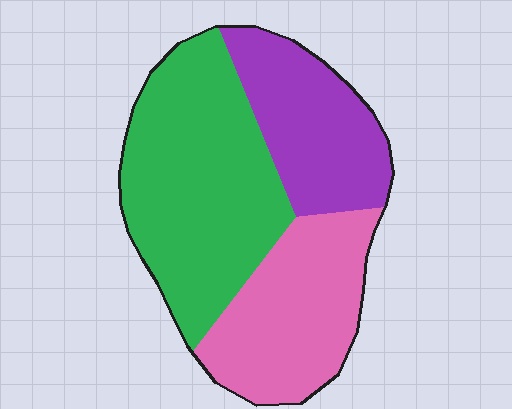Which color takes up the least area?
Purple, at roughly 25%.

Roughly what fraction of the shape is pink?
Pink takes up between a sixth and a third of the shape.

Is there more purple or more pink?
Pink.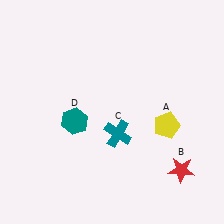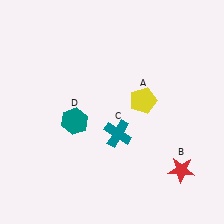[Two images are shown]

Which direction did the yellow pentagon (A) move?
The yellow pentagon (A) moved up.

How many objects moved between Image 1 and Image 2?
1 object moved between the two images.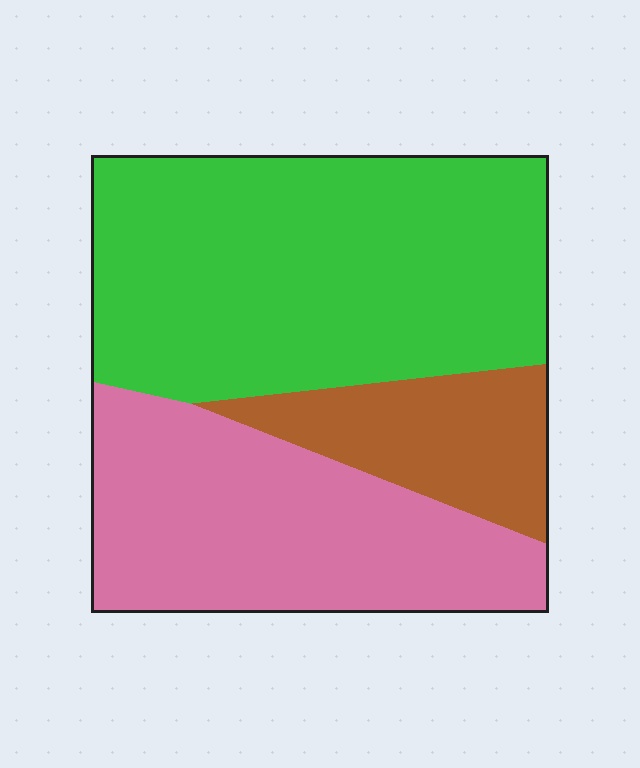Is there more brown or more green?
Green.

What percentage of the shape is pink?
Pink covers around 35% of the shape.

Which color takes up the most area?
Green, at roughly 50%.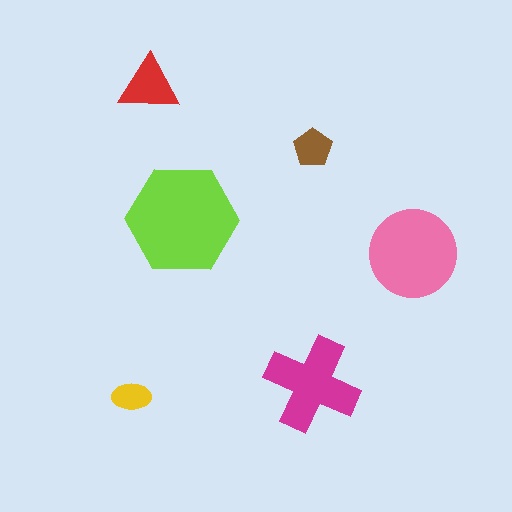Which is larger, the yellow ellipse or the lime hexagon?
The lime hexagon.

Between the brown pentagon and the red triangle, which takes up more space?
The red triangle.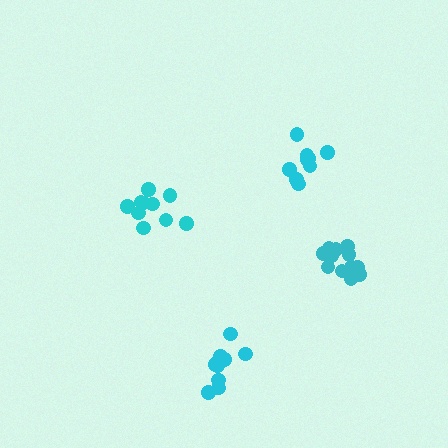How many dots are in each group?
Group 1: 9 dots, Group 2: 10 dots, Group 3: 10 dots, Group 4: 12 dots (41 total).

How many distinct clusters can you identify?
There are 4 distinct clusters.